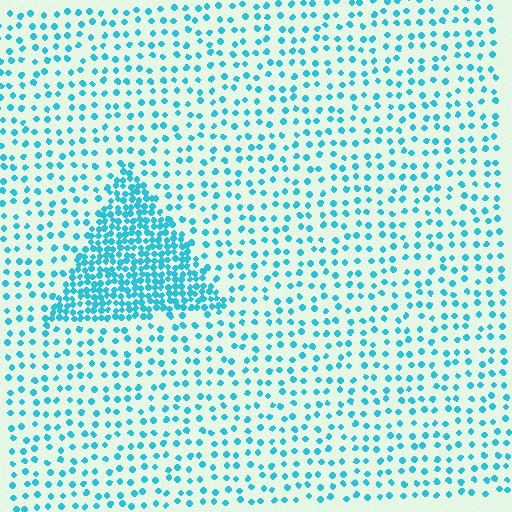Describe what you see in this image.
The image contains small cyan elements arranged at two different densities. A triangle-shaped region is visible where the elements are more densely packed than the surrounding area.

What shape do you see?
I see a triangle.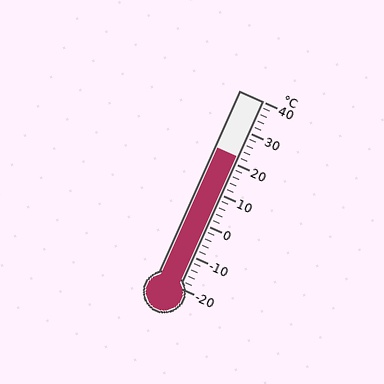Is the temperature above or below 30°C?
The temperature is below 30°C.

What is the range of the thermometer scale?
The thermometer scale ranges from -20°C to 40°C.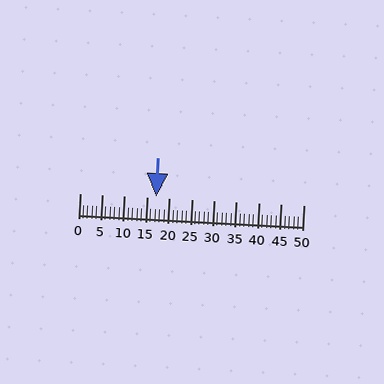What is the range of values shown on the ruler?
The ruler shows values from 0 to 50.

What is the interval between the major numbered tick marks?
The major tick marks are spaced 5 units apart.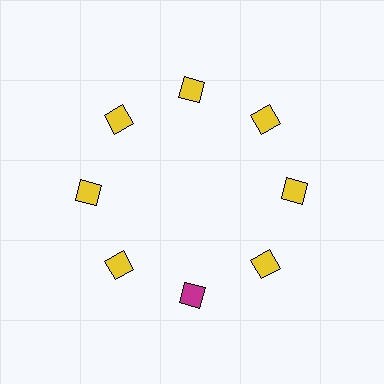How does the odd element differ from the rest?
It has a different color: magenta instead of yellow.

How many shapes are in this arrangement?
There are 8 shapes arranged in a ring pattern.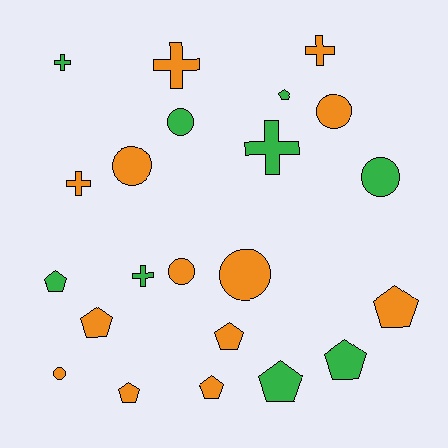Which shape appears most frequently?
Pentagon, with 9 objects.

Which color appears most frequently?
Orange, with 13 objects.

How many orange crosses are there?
There are 3 orange crosses.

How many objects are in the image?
There are 22 objects.